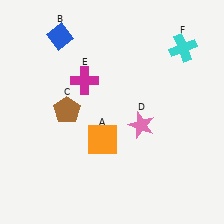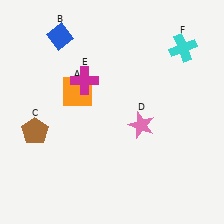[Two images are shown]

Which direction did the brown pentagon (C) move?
The brown pentagon (C) moved left.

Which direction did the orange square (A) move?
The orange square (A) moved up.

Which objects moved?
The objects that moved are: the orange square (A), the brown pentagon (C).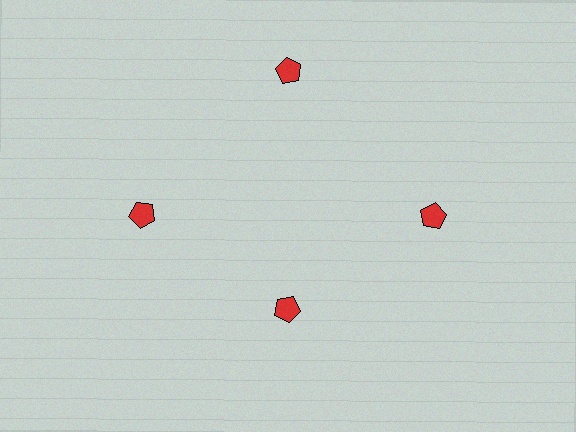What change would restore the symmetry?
The symmetry would be restored by moving it outward, back onto the ring so that all 4 pentagons sit at equal angles and equal distance from the center.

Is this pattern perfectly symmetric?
No. The 4 red pentagons are arranged in a ring, but one element near the 6 o'clock position is pulled inward toward the center, breaking the 4-fold rotational symmetry.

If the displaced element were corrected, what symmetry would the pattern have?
It would have 4-fold rotational symmetry — the pattern would map onto itself every 90 degrees.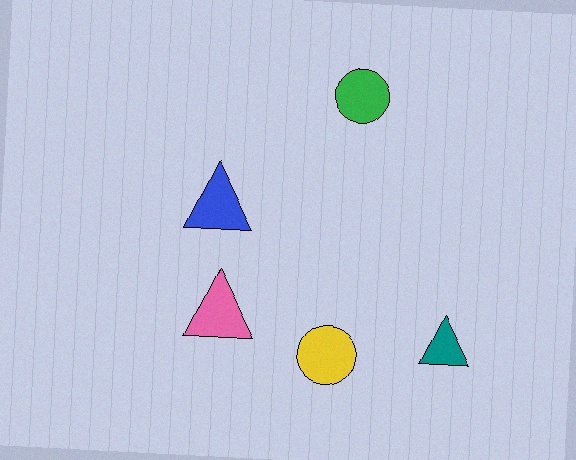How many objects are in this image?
There are 5 objects.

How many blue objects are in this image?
There is 1 blue object.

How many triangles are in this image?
There are 3 triangles.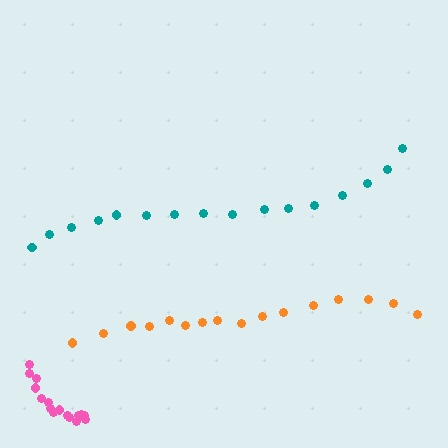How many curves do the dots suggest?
There are 3 distinct paths.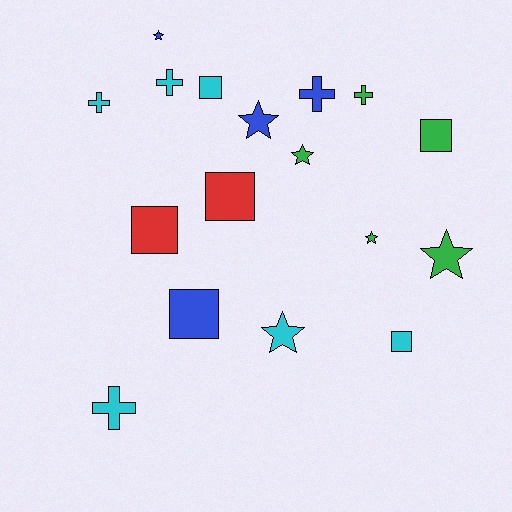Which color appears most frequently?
Cyan, with 6 objects.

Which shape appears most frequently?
Square, with 6 objects.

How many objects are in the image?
There are 17 objects.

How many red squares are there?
There are 2 red squares.